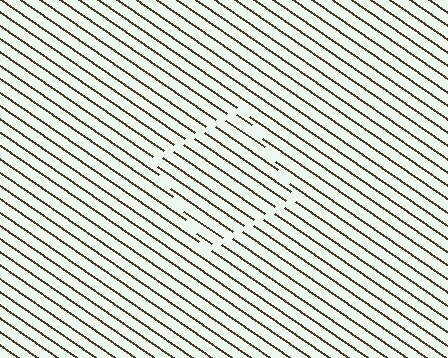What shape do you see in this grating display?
An illusory square. The interior of the shape contains the same grating, shifted by half a period — the contour is defined by the phase discontinuity where line-ends from the inner and outer gratings abut.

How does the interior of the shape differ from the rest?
The interior of the shape contains the same grating, shifted by half a period — the contour is defined by the phase discontinuity where line-ends from the inner and outer gratings abut.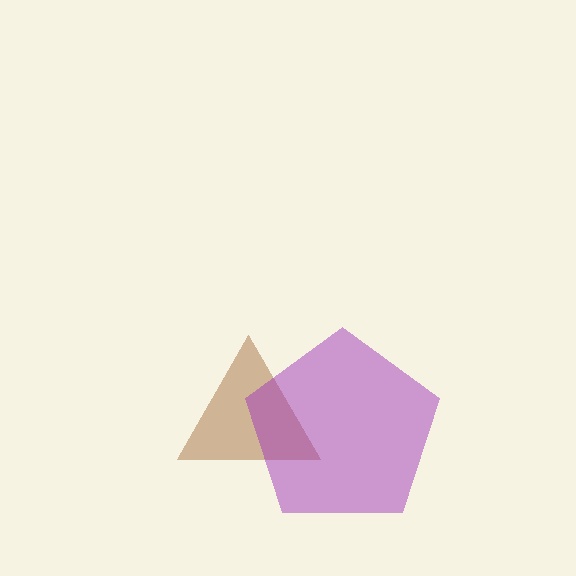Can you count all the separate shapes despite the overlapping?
Yes, there are 2 separate shapes.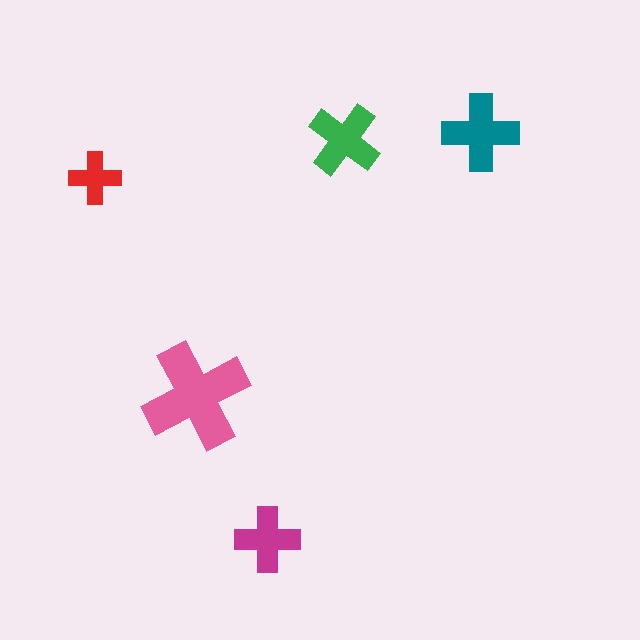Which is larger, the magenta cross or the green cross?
The green one.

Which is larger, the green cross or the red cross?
The green one.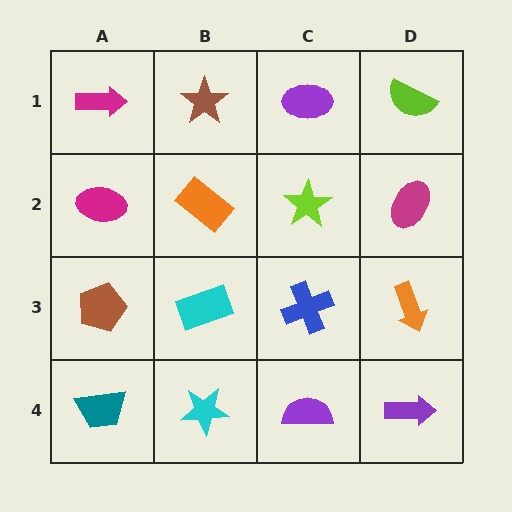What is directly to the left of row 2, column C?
An orange rectangle.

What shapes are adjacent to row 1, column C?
A lime star (row 2, column C), a brown star (row 1, column B), a lime semicircle (row 1, column D).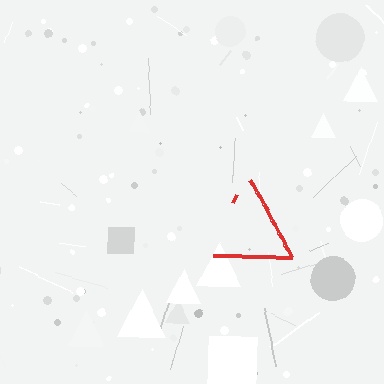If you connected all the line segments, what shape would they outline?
They would outline a triangle.